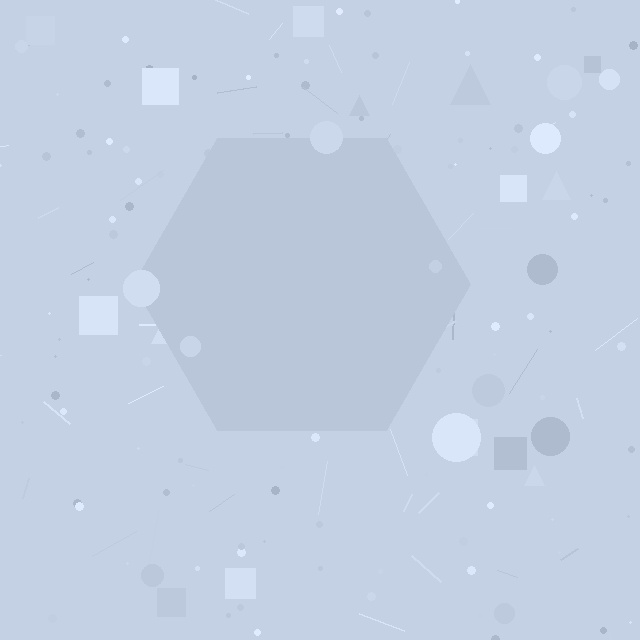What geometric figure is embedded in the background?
A hexagon is embedded in the background.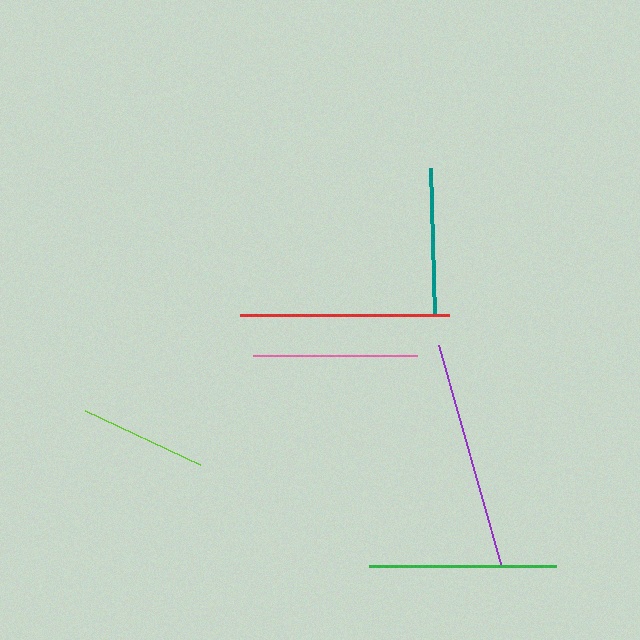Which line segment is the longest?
The purple line is the longest at approximately 231 pixels.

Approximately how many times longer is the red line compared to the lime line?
The red line is approximately 1.6 times the length of the lime line.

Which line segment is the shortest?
The lime line is the shortest at approximately 127 pixels.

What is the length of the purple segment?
The purple segment is approximately 231 pixels long.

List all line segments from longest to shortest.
From longest to shortest: purple, red, green, pink, teal, lime.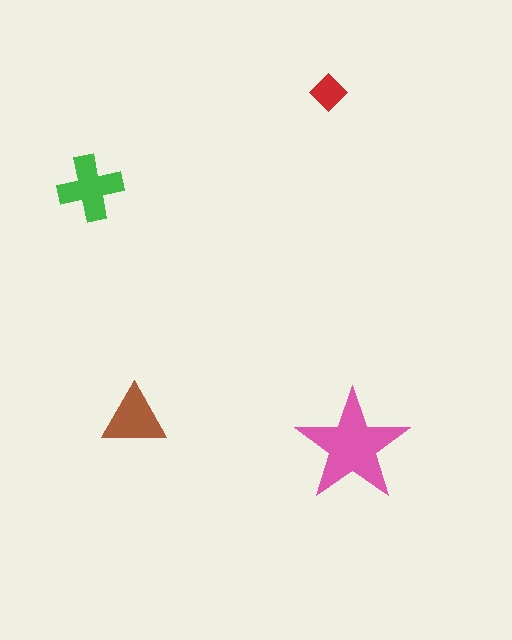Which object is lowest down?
The pink star is bottommost.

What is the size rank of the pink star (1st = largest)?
1st.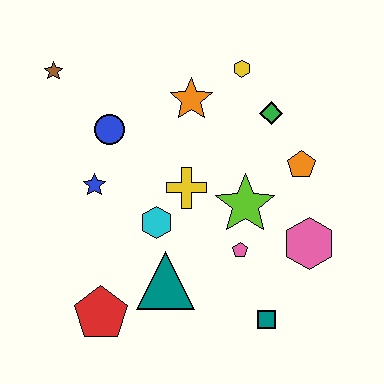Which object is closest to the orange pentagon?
The green diamond is closest to the orange pentagon.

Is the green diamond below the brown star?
Yes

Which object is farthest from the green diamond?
The red pentagon is farthest from the green diamond.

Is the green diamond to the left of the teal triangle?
No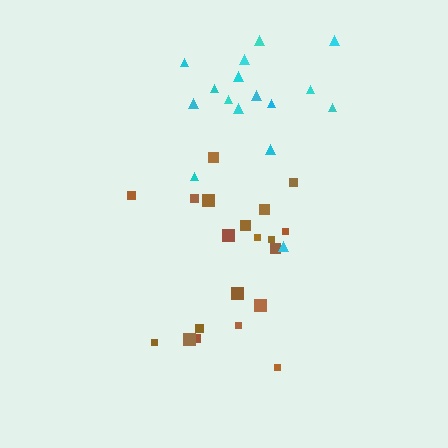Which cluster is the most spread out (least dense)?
Brown.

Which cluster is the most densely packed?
Cyan.